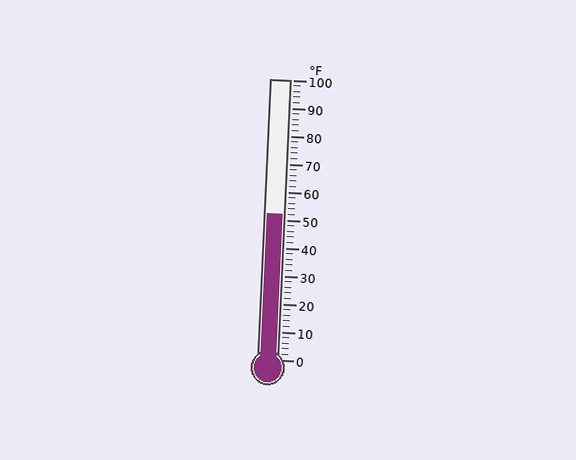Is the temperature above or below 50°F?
The temperature is above 50°F.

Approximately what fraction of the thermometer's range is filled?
The thermometer is filled to approximately 50% of its range.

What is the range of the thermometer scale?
The thermometer scale ranges from 0°F to 100°F.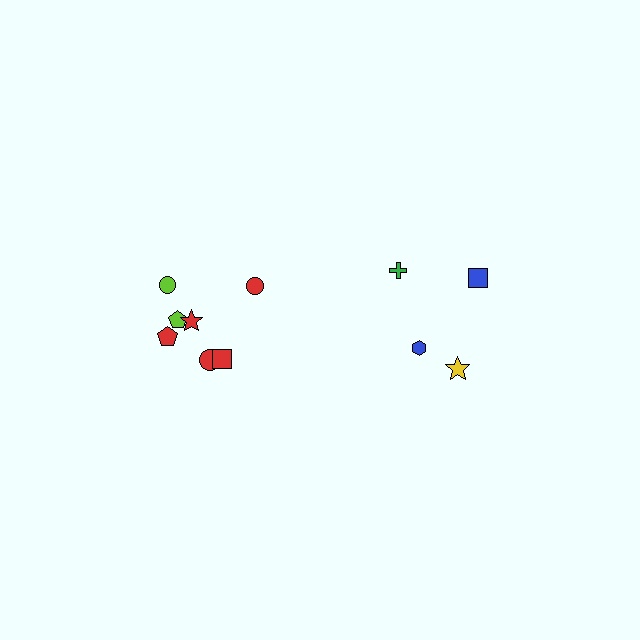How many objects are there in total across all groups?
There are 11 objects.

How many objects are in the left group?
There are 7 objects.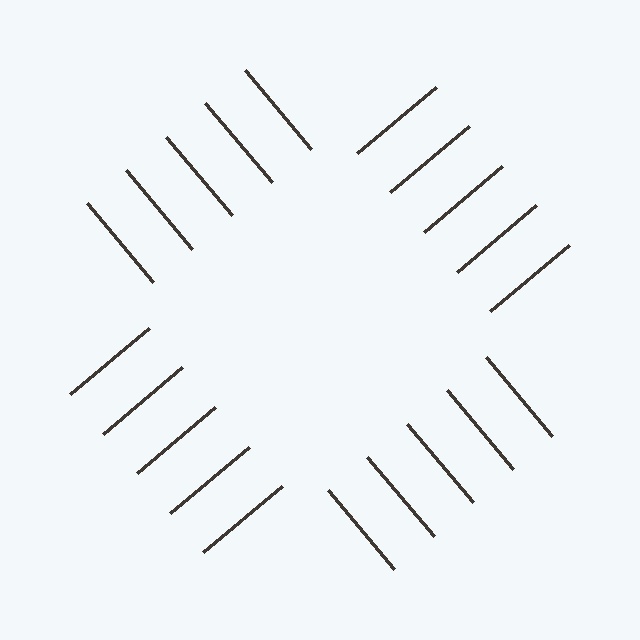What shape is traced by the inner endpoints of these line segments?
An illusory square — the line segments terminate on its edges but no continuous stroke is drawn.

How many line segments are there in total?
20 — 5 along each of the 4 edges.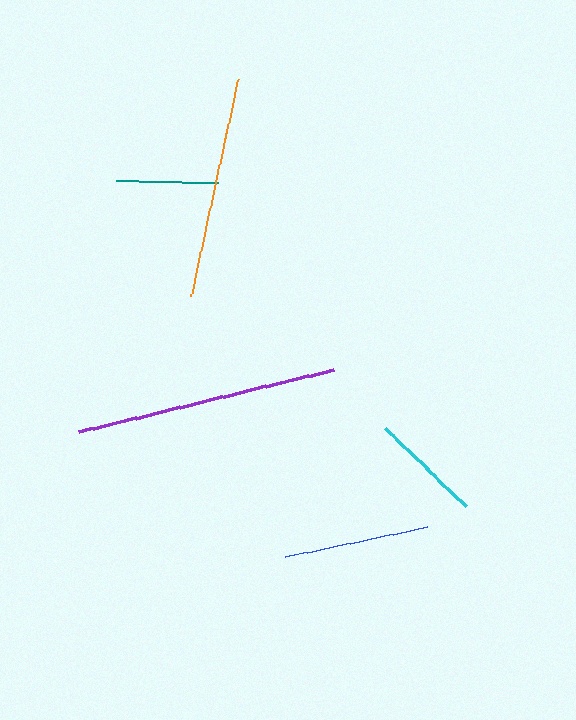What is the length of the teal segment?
The teal segment is approximately 101 pixels long.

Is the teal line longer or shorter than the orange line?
The orange line is longer than the teal line.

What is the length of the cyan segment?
The cyan segment is approximately 112 pixels long.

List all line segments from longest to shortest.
From longest to shortest: purple, orange, blue, cyan, teal.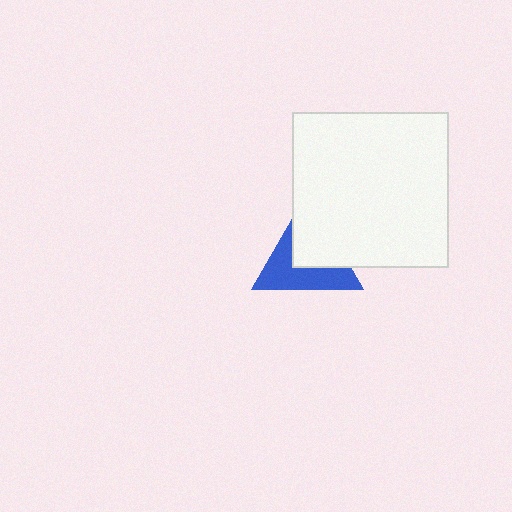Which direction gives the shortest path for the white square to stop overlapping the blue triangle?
Moving toward the upper-right gives the shortest separation.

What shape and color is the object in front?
The object in front is a white square.